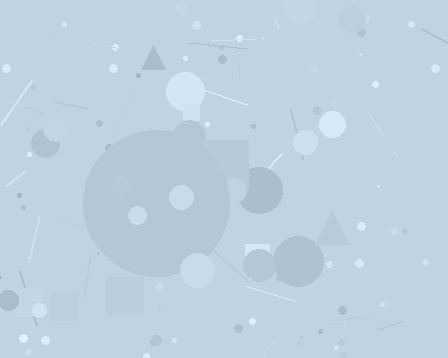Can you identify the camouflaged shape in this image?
The camouflaged shape is a circle.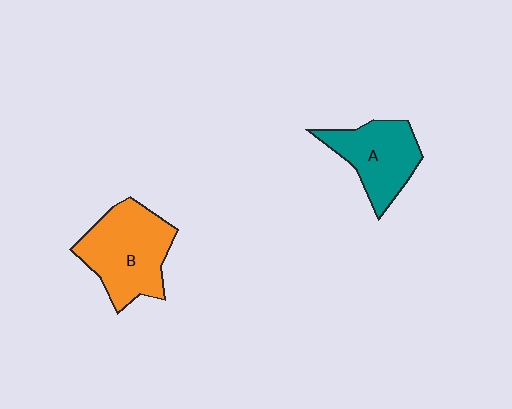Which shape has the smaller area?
Shape A (teal).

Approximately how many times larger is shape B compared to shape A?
Approximately 1.3 times.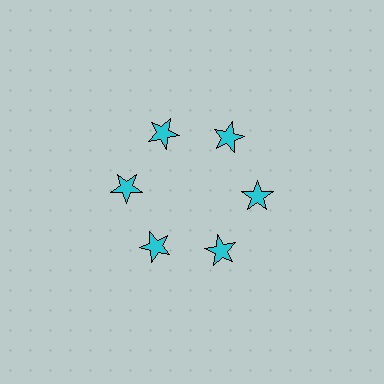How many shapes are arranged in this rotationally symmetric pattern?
There are 6 shapes, arranged in 6 groups of 1.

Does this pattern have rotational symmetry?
Yes, this pattern has 6-fold rotational symmetry. It looks the same after rotating 60 degrees around the center.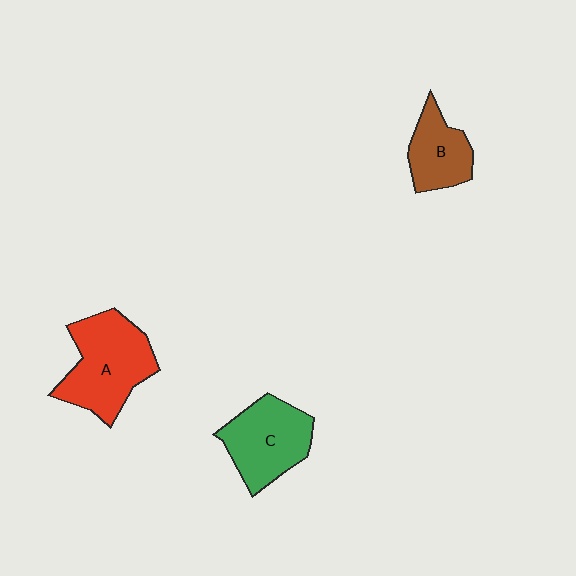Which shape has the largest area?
Shape A (red).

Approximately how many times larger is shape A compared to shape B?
Approximately 1.7 times.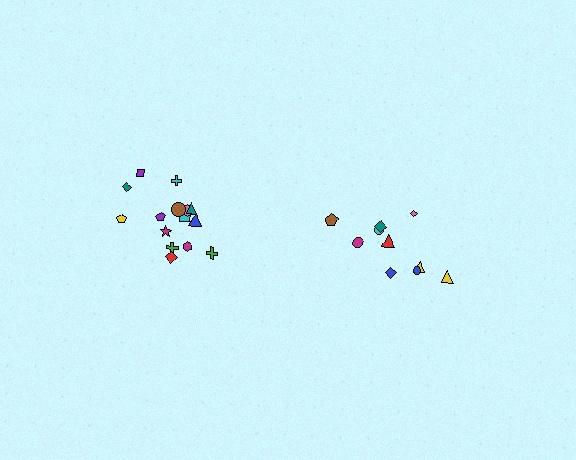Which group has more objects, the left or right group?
The left group.